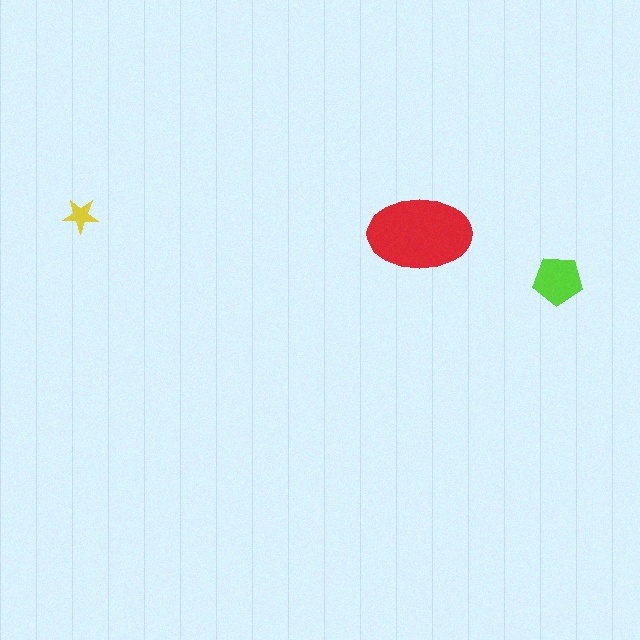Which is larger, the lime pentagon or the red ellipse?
The red ellipse.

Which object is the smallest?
The yellow star.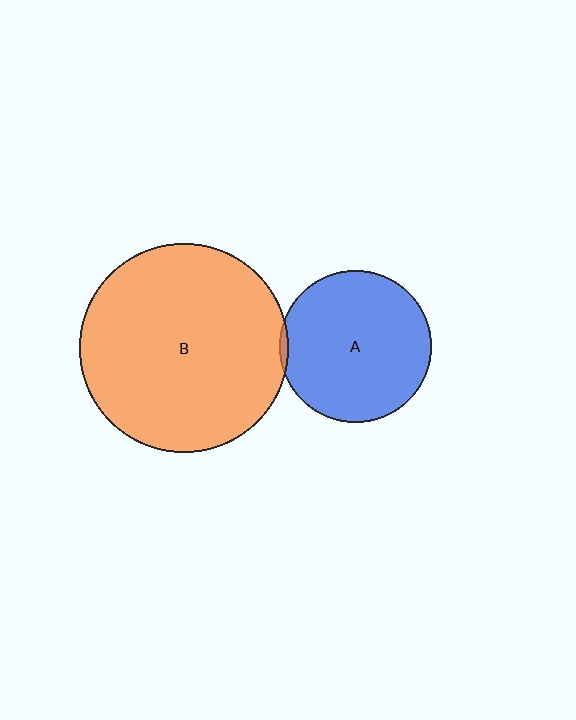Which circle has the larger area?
Circle B (orange).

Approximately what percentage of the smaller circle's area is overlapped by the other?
Approximately 5%.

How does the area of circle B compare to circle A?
Approximately 1.9 times.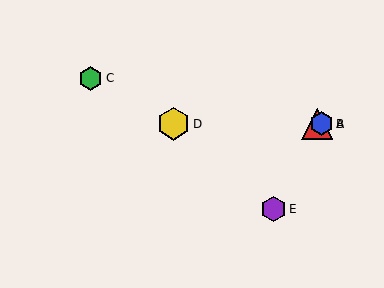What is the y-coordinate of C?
Object C is at y≈78.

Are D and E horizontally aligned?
No, D is at y≈124 and E is at y≈209.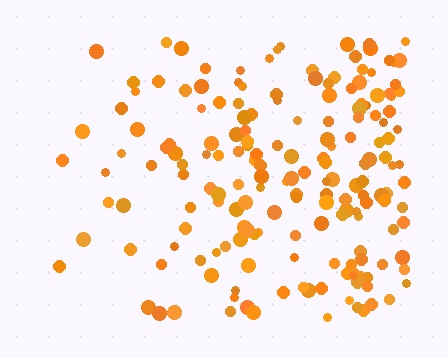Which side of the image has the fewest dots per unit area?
The left.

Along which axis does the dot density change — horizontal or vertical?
Horizontal.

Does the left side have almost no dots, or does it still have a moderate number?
Still a moderate number, just noticeably fewer than the right.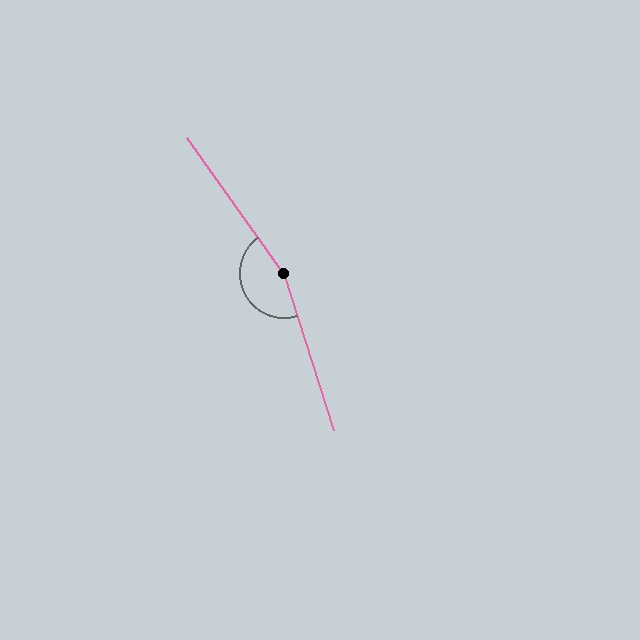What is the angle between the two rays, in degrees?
Approximately 162 degrees.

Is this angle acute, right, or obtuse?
It is obtuse.